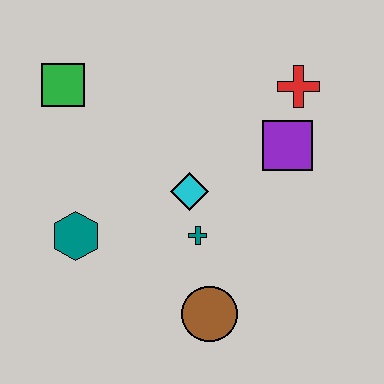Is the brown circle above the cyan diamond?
No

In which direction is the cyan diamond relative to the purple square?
The cyan diamond is to the left of the purple square.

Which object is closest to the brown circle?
The teal cross is closest to the brown circle.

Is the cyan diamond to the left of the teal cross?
Yes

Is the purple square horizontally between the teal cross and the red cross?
Yes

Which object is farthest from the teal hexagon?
The red cross is farthest from the teal hexagon.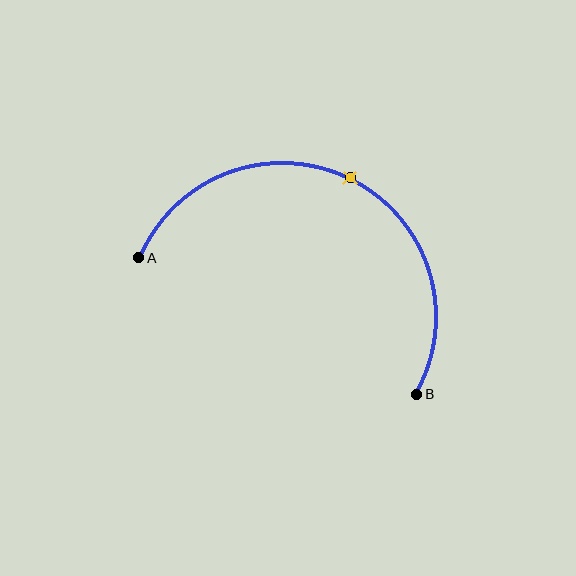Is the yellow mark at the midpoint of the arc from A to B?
Yes. The yellow mark lies on the arc at equal arc-length from both A and B — it is the arc midpoint.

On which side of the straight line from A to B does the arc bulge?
The arc bulges above the straight line connecting A and B.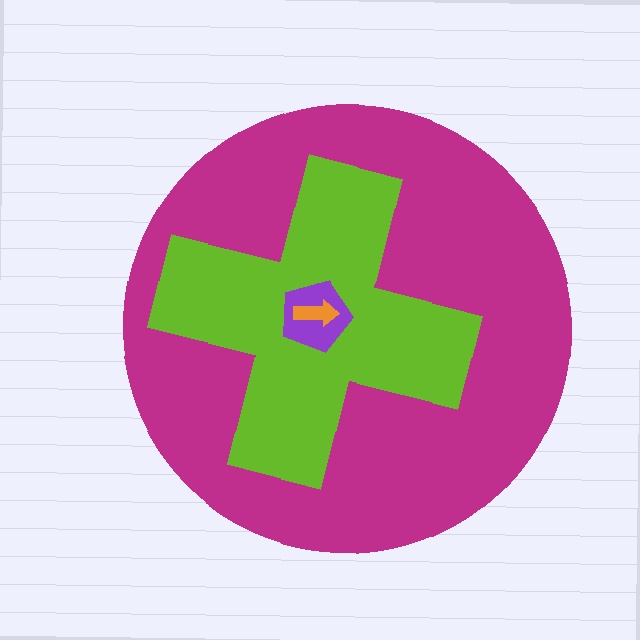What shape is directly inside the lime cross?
The purple pentagon.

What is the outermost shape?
The magenta circle.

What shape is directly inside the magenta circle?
The lime cross.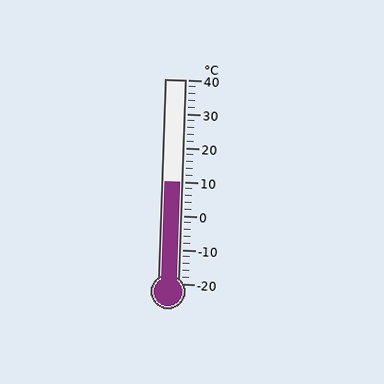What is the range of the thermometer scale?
The thermometer scale ranges from -20°C to 40°C.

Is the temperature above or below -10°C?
The temperature is above -10°C.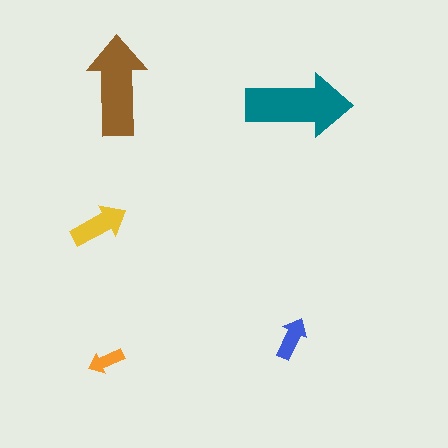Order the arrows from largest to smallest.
the teal one, the brown one, the yellow one, the blue one, the orange one.